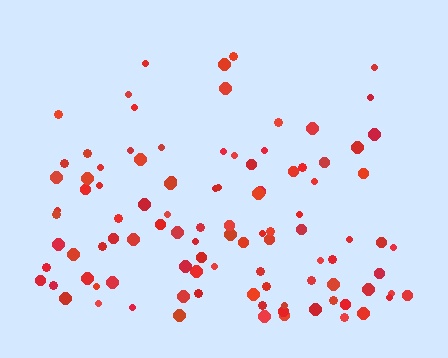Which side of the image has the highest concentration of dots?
The bottom.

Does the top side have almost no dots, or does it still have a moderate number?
Still a moderate number, just noticeably fewer than the bottom.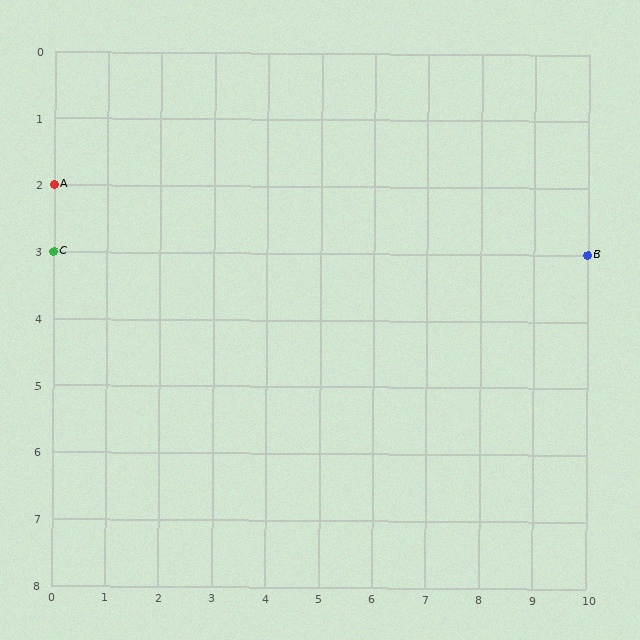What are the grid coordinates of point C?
Point C is at grid coordinates (0, 3).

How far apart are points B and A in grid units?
Points B and A are 10 columns and 1 row apart (about 10.0 grid units diagonally).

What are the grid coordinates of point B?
Point B is at grid coordinates (10, 3).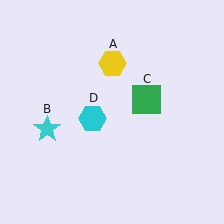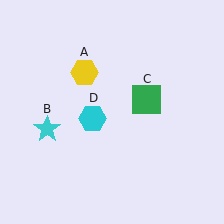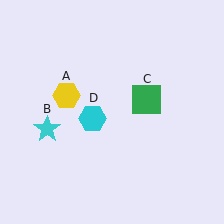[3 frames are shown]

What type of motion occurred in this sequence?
The yellow hexagon (object A) rotated counterclockwise around the center of the scene.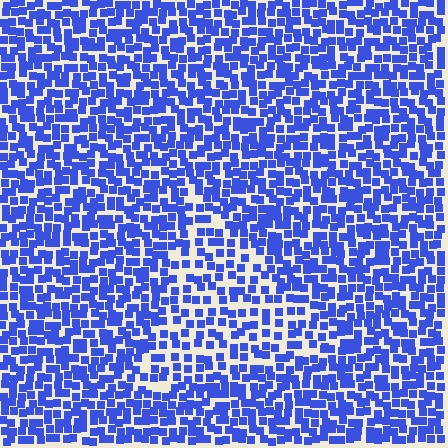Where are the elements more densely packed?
The elements are more densely packed outside the triangle boundary.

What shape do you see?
I see a triangle.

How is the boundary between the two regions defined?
The boundary is defined by a change in element density (approximately 1.6x ratio). All elements are the same color, size, and shape.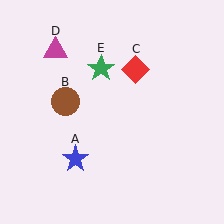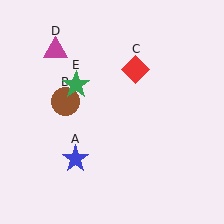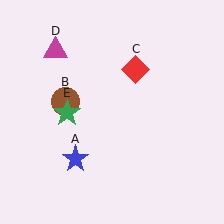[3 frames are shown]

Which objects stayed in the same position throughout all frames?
Blue star (object A) and brown circle (object B) and red diamond (object C) and magenta triangle (object D) remained stationary.